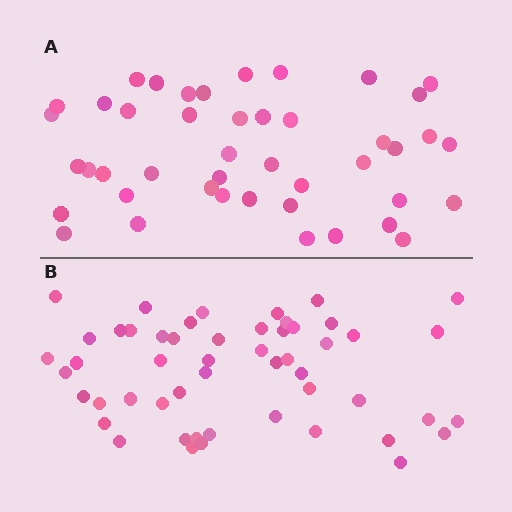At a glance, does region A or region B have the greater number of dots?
Region B (the bottom region) has more dots.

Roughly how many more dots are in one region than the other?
Region B has roughly 8 or so more dots than region A.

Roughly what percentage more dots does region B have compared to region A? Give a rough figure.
About 20% more.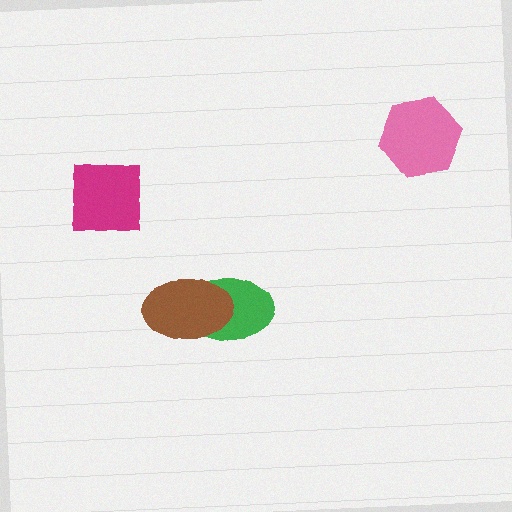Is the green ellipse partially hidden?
Yes, it is partially covered by another shape.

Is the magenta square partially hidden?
No, no other shape covers it.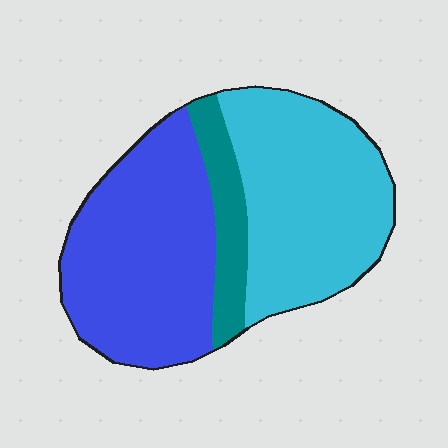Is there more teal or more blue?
Blue.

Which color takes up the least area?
Teal, at roughly 10%.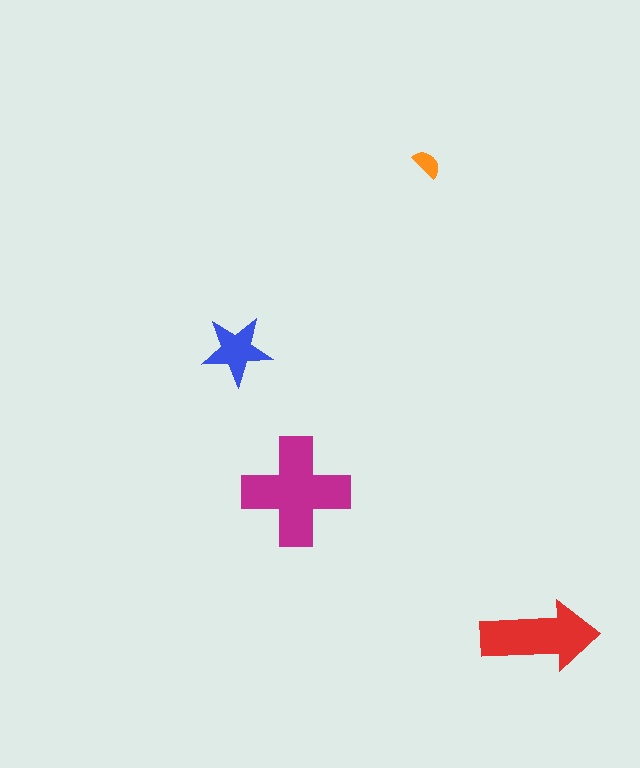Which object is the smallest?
The orange semicircle.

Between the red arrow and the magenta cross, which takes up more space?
The magenta cross.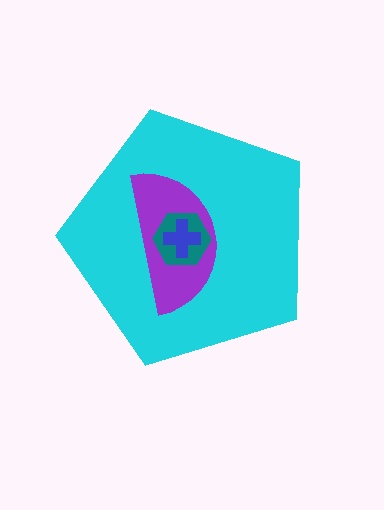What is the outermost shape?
The cyan pentagon.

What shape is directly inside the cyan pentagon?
The purple semicircle.